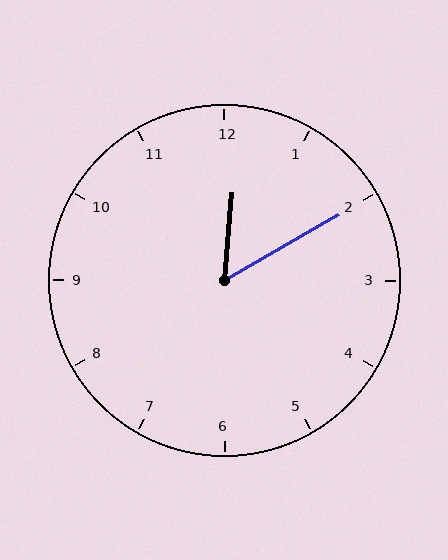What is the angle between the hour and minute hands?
Approximately 55 degrees.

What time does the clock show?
12:10.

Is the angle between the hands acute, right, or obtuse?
It is acute.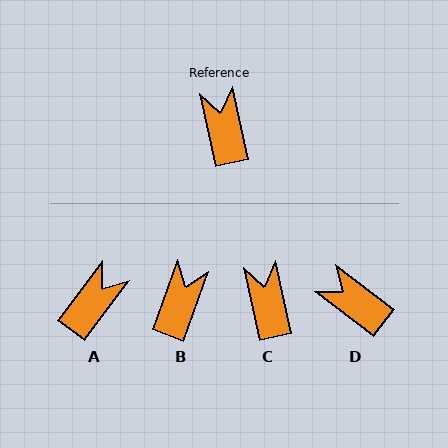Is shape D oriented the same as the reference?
No, it is off by about 40 degrees.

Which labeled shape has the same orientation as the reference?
C.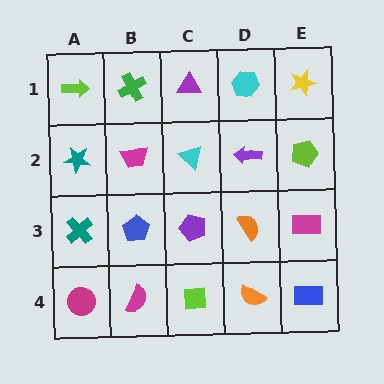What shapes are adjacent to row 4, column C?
A purple pentagon (row 3, column C), a magenta semicircle (row 4, column B), an orange semicircle (row 4, column D).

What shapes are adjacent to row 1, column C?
A cyan triangle (row 2, column C), a green cross (row 1, column B), a cyan hexagon (row 1, column D).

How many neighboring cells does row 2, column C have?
4.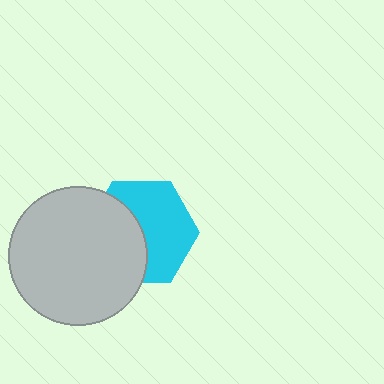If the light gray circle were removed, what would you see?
You would see the complete cyan hexagon.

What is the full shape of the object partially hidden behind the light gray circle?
The partially hidden object is a cyan hexagon.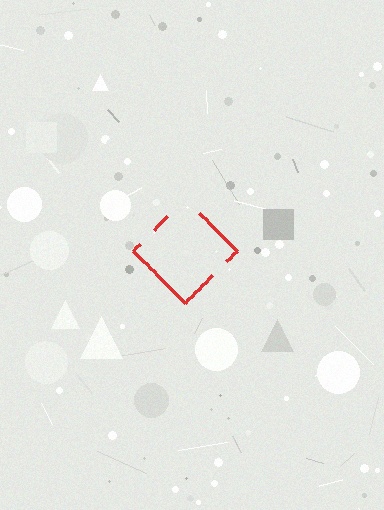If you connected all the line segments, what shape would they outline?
They would outline a diamond.